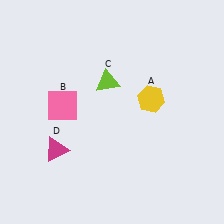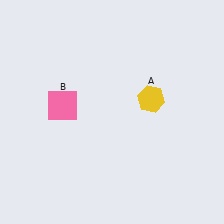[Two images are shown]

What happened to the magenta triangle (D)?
The magenta triangle (D) was removed in Image 2. It was in the bottom-left area of Image 1.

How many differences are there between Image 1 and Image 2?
There are 2 differences between the two images.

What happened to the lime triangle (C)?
The lime triangle (C) was removed in Image 2. It was in the top-left area of Image 1.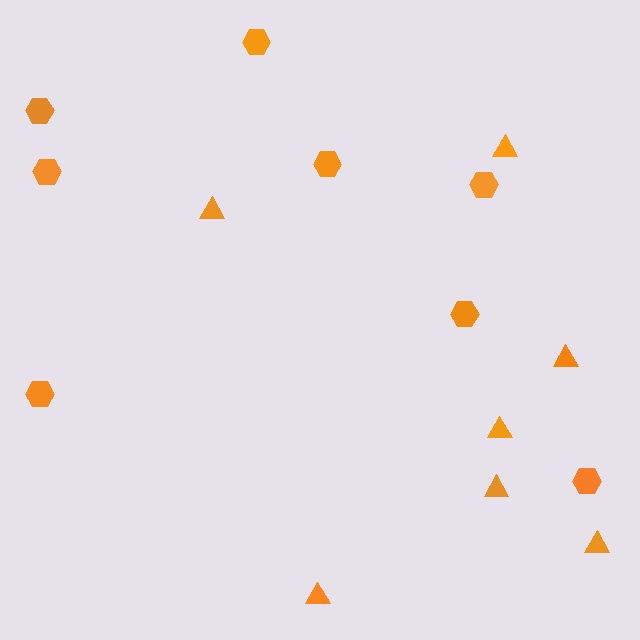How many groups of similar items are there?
There are 2 groups: one group of triangles (7) and one group of hexagons (8).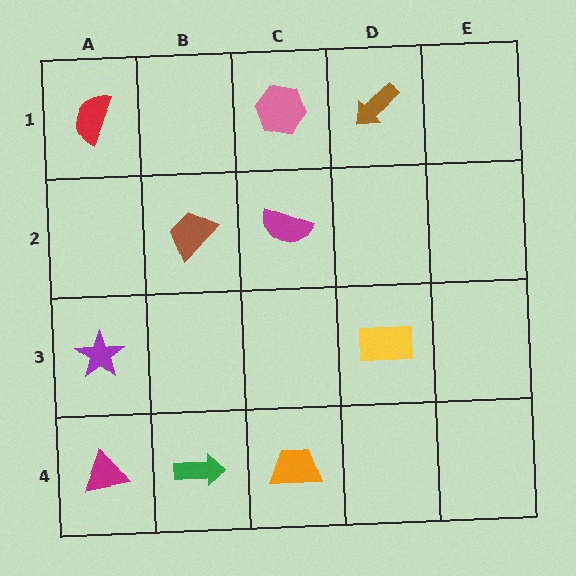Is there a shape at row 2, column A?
No, that cell is empty.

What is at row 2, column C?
A magenta semicircle.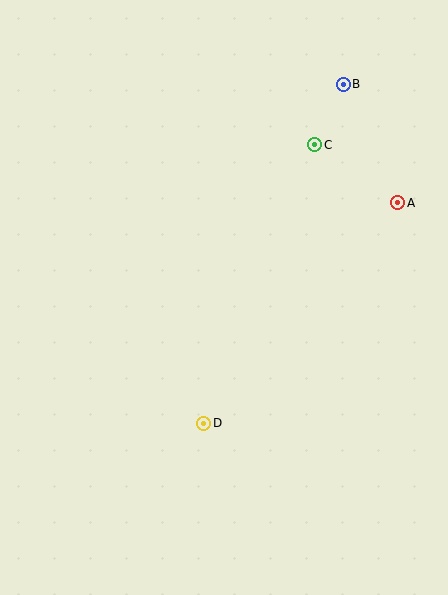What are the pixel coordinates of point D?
Point D is at (204, 423).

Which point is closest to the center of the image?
Point D at (204, 423) is closest to the center.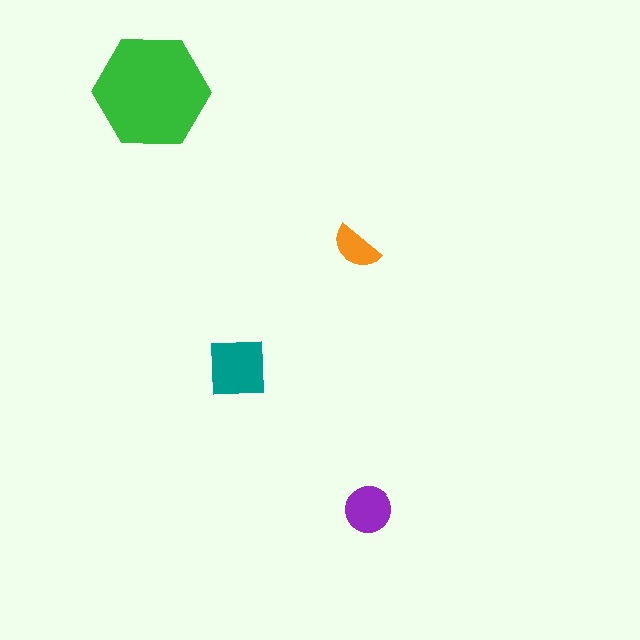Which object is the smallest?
The orange semicircle.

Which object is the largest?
The green hexagon.